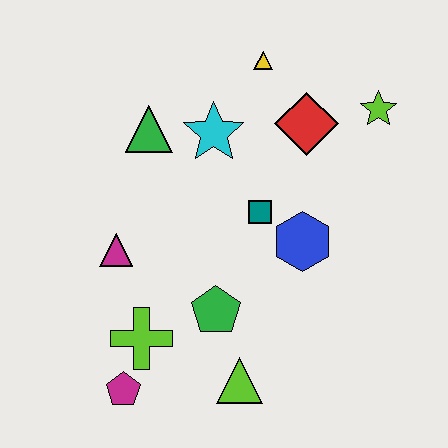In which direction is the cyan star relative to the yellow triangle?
The cyan star is below the yellow triangle.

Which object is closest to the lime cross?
The magenta pentagon is closest to the lime cross.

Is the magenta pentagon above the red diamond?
No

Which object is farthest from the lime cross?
The lime star is farthest from the lime cross.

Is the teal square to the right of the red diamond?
No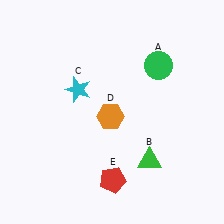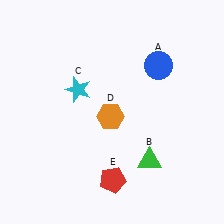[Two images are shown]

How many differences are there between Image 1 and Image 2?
There is 1 difference between the two images.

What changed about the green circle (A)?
In Image 1, A is green. In Image 2, it changed to blue.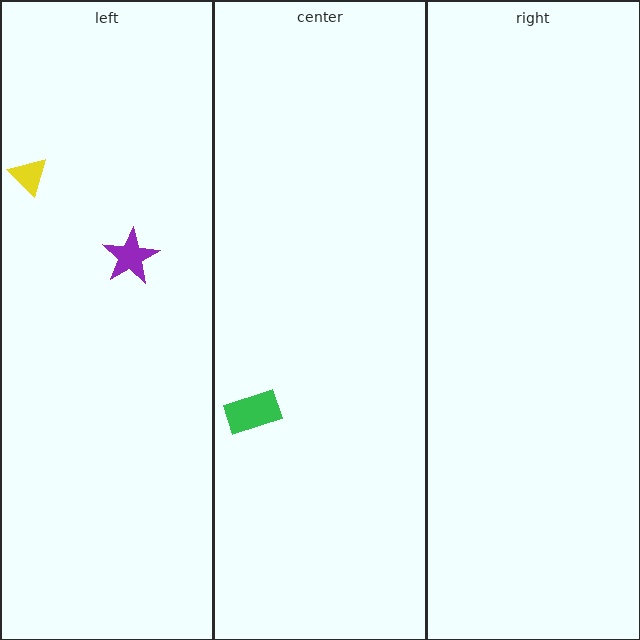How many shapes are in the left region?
2.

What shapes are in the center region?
The green rectangle.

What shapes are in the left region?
The purple star, the yellow triangle.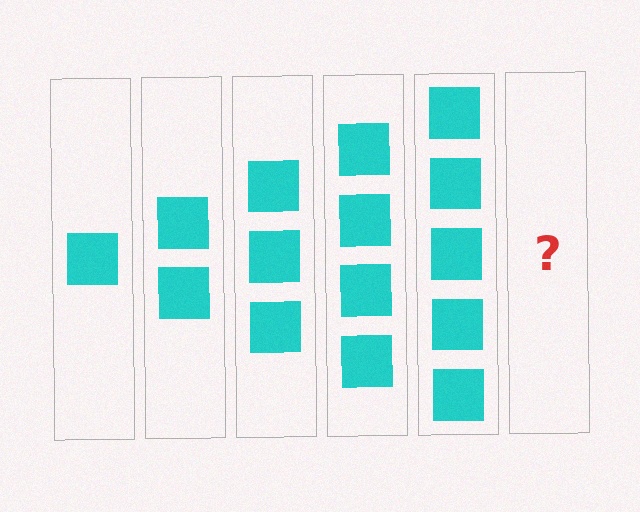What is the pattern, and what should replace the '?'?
The pattern is that each step adds one more square. The '?' should be 6 squares.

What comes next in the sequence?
The next element should be 6 squares.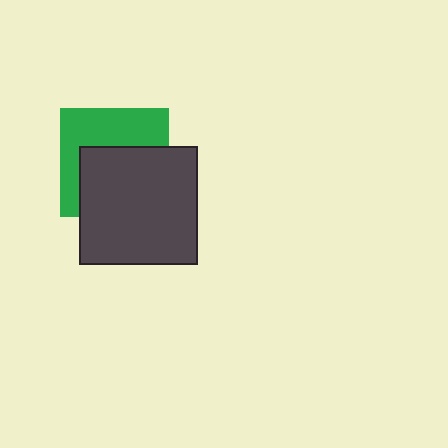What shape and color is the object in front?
The object in front is a dark gray square.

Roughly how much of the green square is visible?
About half of it is visible (roughly 46%).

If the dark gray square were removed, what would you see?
You would see the complete green square.